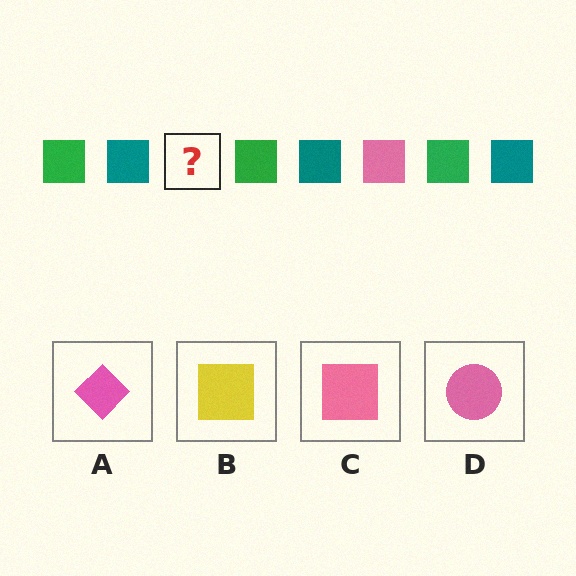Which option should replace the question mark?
Option C.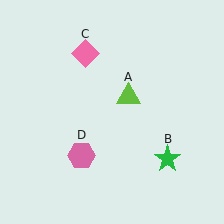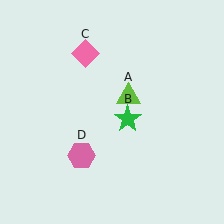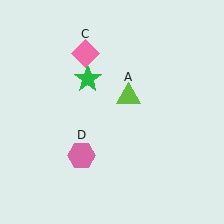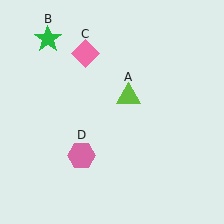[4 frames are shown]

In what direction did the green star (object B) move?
The green star (object B) moved up and to the left.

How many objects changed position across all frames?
1 object changed position: green star (object B).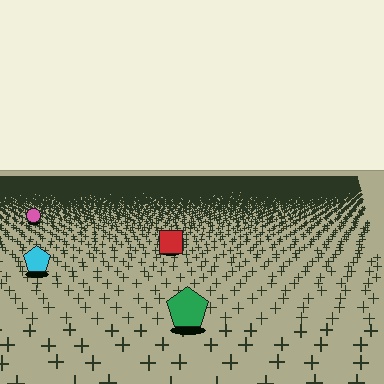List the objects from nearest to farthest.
From nearest to farthest: the green pentagon, the cyan pentagon, the red square, the pink circle.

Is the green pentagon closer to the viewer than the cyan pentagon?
Yes. The green pentagon is closer — you can tell from the texture gradient: the ground texture is coarser near it.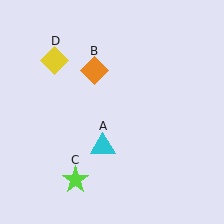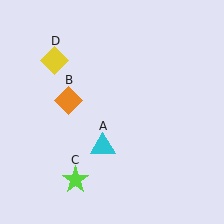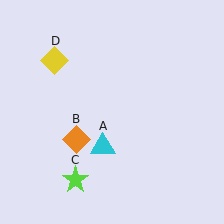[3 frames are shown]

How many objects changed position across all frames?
1 object changed position: orange diamond (object B).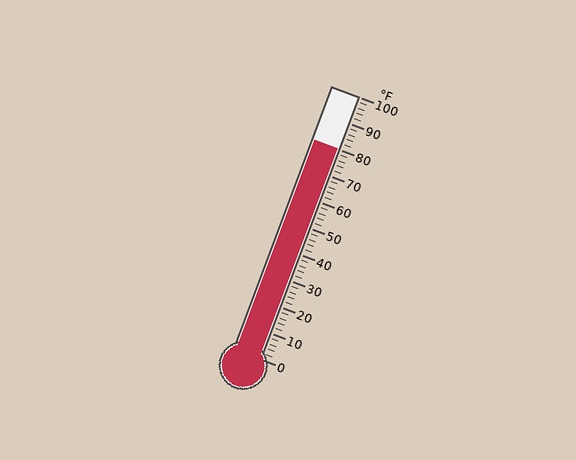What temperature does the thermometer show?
The thermometer shows approximately 80°F.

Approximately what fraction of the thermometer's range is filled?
The thermometer is filled to approximately 80% of its range.